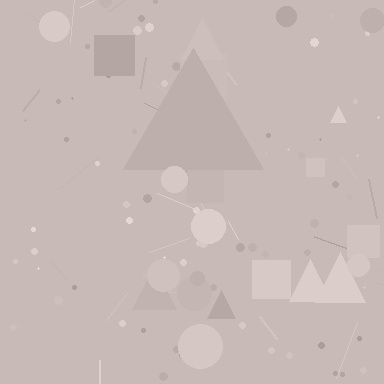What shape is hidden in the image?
A triangle is hidden in the image.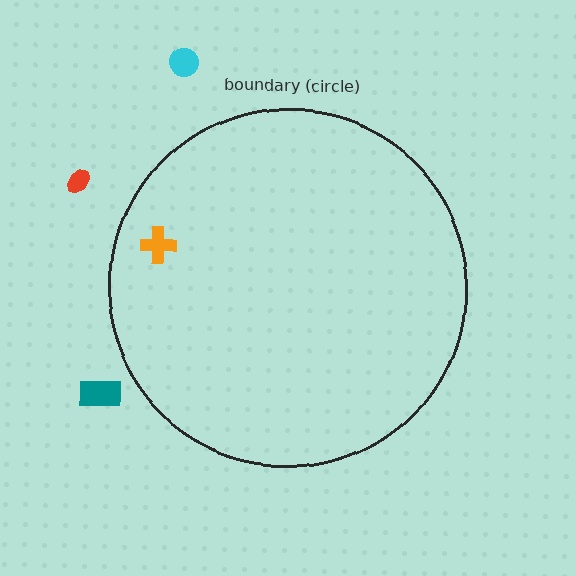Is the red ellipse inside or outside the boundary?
Outside.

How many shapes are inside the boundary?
1 inside, 3 outside.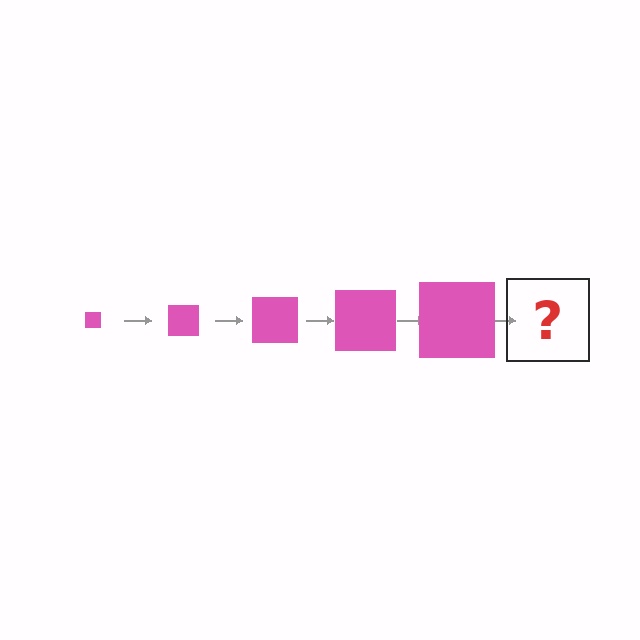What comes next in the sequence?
The next element should be a pink square, larger than the previous one.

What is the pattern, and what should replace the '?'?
The pattern is that the square gets progressively larger each step. The '?' should be a pink square, larger than the previous one.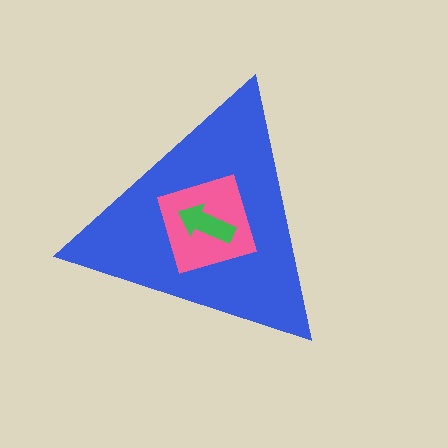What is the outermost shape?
The blue triangle.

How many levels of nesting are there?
3.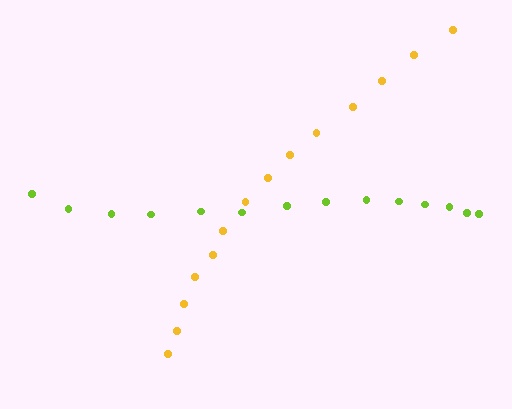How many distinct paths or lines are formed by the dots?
There are 2 distinct paths.